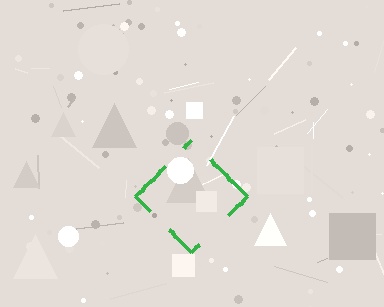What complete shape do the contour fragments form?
The contour fragments form a diamond.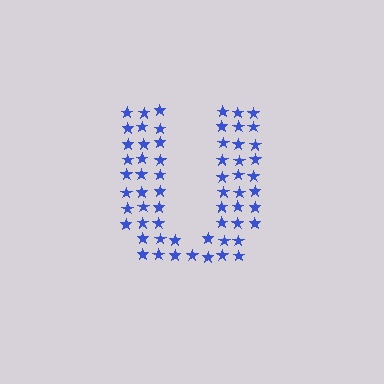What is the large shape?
The large shape is the letter U.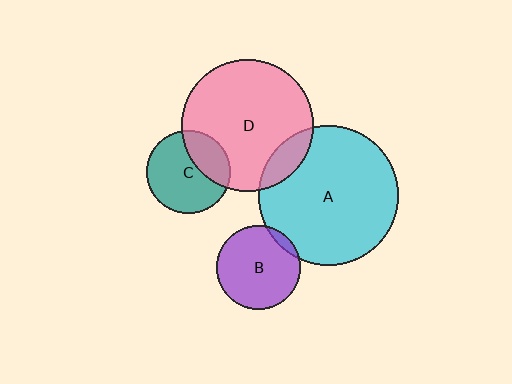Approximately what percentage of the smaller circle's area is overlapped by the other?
Approximately 5%.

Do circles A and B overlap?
Yes.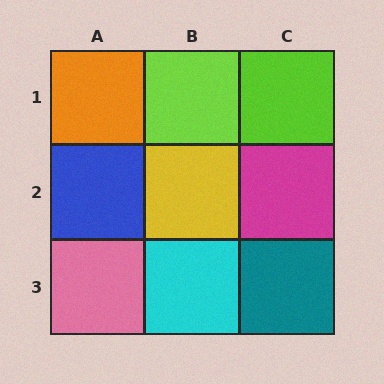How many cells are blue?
1 cell is blue.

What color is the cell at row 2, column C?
Magenta.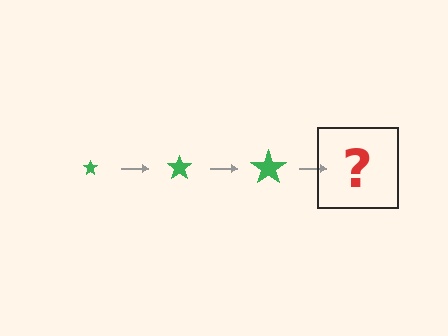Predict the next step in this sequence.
The next step is a green star, larger than the previous one.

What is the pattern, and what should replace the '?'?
The pattern is that the star gets progressively larger each step. The '?' should be a green star, larger than the previous one.